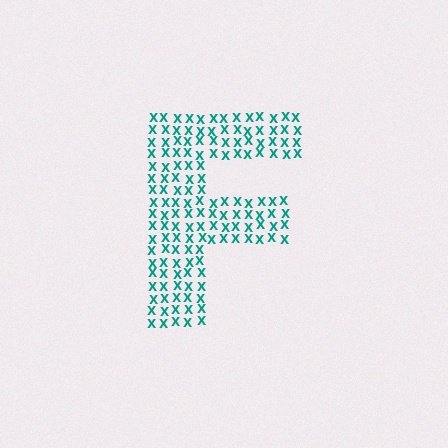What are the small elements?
The small elements are letter X's.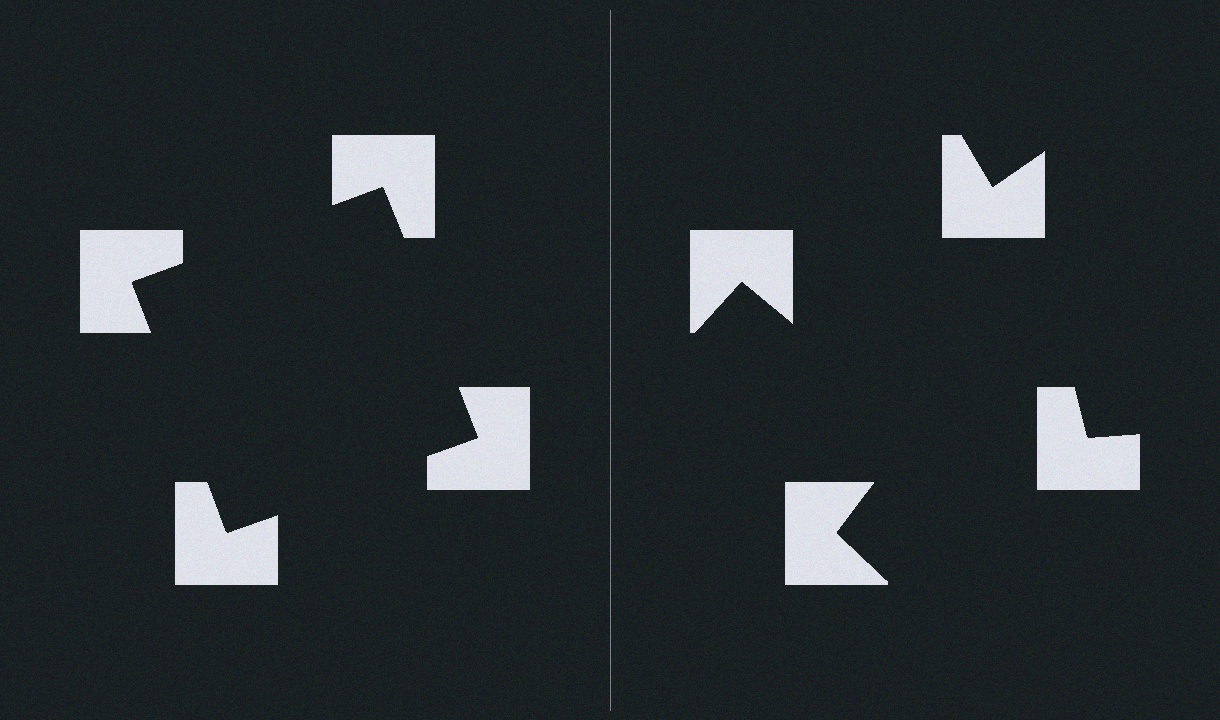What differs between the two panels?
The notched squares are positioned identically on both sides; only the wedge orientations differ. On the left they align to a square; on the right they are misaligned.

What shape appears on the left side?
An illusory square.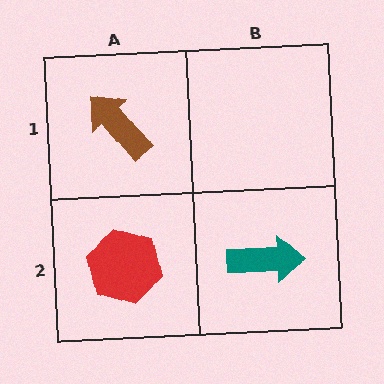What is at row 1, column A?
A brown arrow.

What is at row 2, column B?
A teal arrow.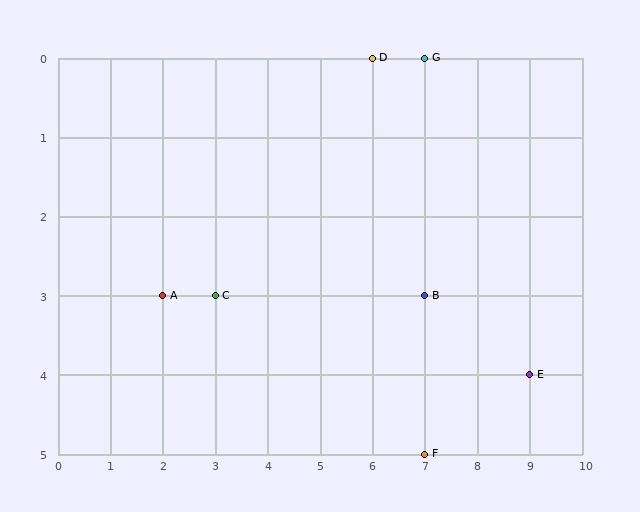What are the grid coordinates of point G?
Point G is at grid coordinates (7, 0).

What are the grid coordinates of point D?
Point D is at grid coordinates (6, 0).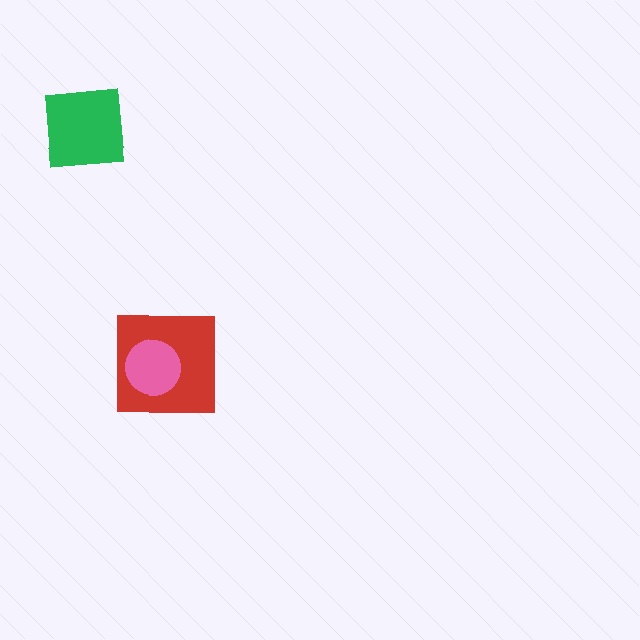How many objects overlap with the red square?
1 object overlaps with the red square.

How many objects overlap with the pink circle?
1 object overlaps with the pink circle.